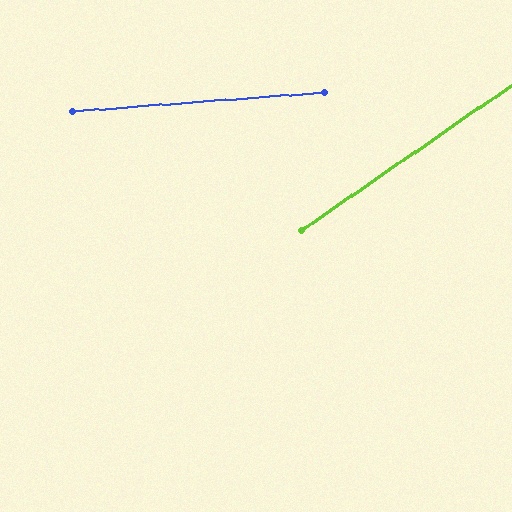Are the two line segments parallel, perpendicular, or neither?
Neither parallel nor perpendicular — they differ by about 30°.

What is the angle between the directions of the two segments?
Approximately 30 degrees.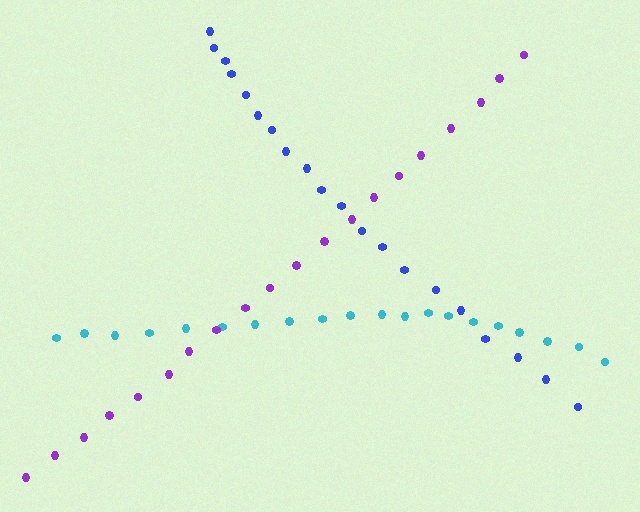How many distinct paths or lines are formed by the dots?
There are 3 distinct paths.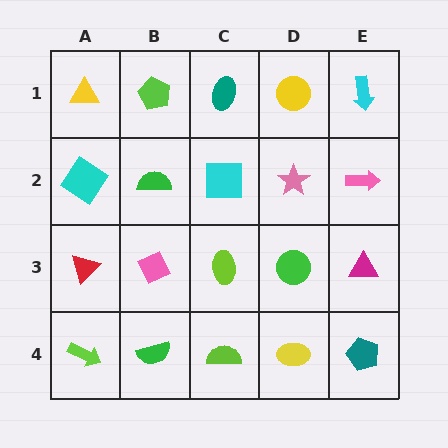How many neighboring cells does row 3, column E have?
3.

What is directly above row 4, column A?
A red triangle.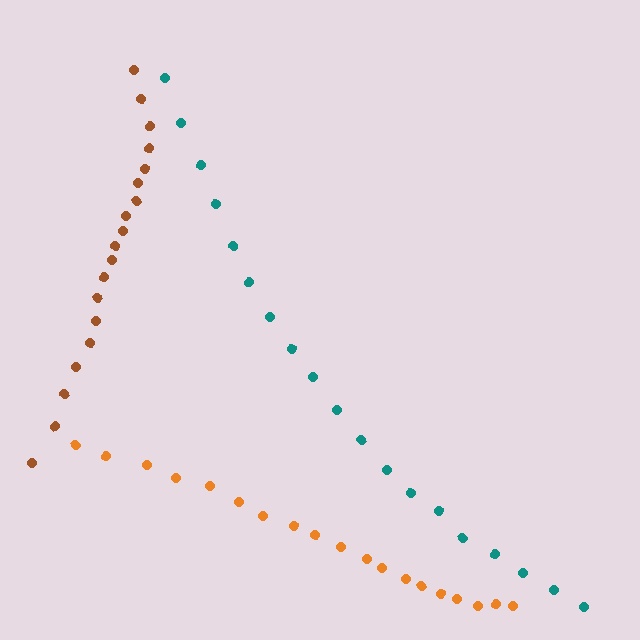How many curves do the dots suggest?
There are 3 distinct paths.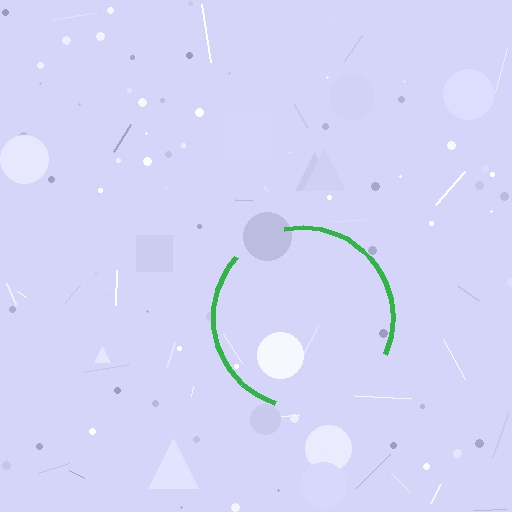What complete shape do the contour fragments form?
The contour fragments form a circle.